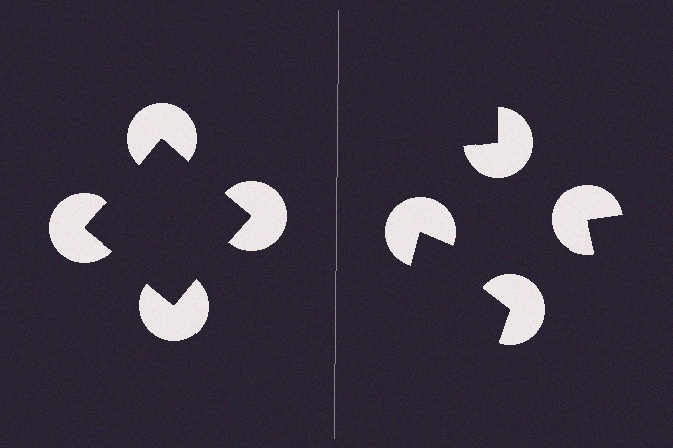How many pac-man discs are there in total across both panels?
8 — 4 on each side.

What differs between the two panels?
The pac-man discs are positioned identically on both sides; only the wedge orientations differ. On the left they align to a square; on the right they are misaligned.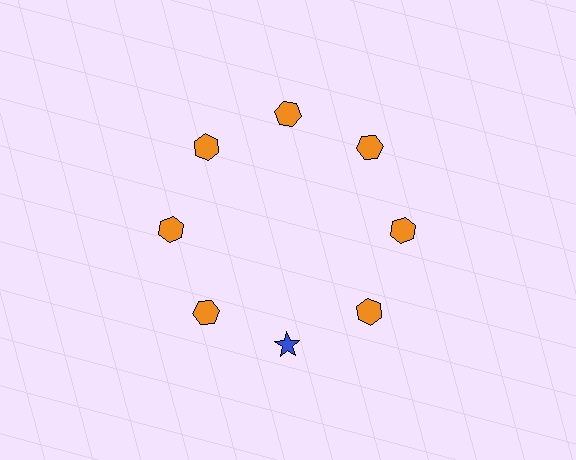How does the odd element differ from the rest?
It differs in both color (blue instead of orange) and shape (star instead of hexagon).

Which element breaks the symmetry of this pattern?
The blue star at roughly the 6 o'clock position breaks the symmetry. All other shapes are orange hexagons.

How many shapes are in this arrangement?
There are 8 shapes arranged in a ring pattern.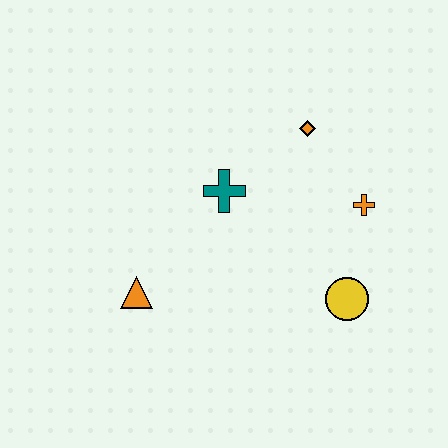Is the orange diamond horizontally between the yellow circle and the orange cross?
No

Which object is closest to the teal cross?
The orange diamond is closest to the teal cross.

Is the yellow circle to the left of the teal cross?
No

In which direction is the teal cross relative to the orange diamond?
The teal cross is to the left of the orange diamond.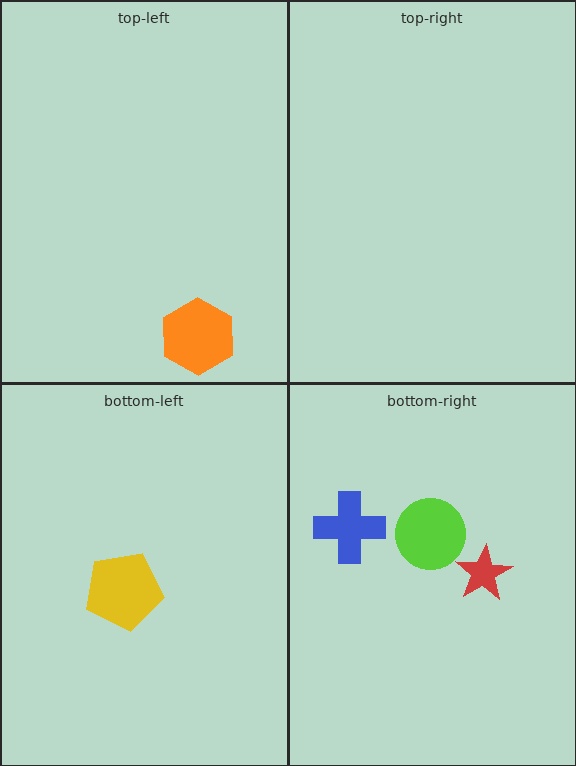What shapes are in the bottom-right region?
The red star, the lime circle, the blue cross.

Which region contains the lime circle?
The bottom-right region.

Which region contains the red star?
The bottom-right region.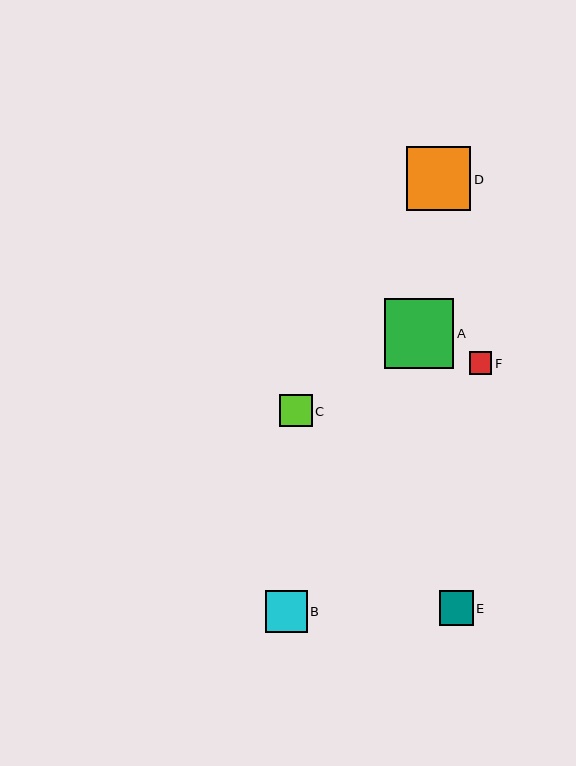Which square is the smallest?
Square F is the smallest with a size of approximately 23 pixels.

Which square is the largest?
Square A is the largest with a size of approximately 69 pixels.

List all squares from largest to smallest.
From largest to smallest: A, D, B, E, C, F.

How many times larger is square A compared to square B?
Square A is approximately 1.6 times the size of square B.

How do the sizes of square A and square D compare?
Square A and square D are approximately the same size.